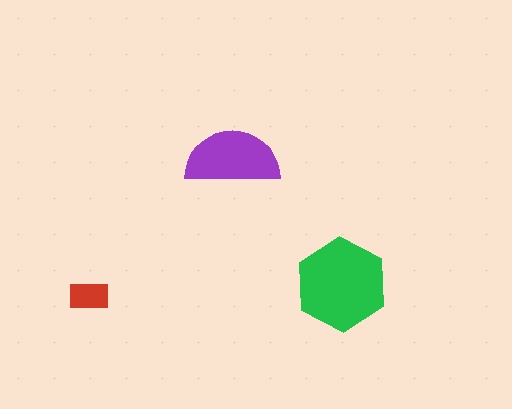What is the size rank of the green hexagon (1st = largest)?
1st.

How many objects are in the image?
There are 3 objects in the image.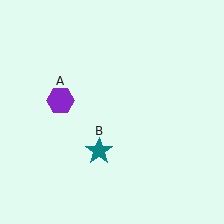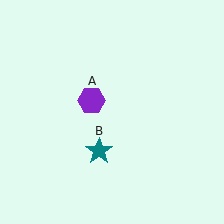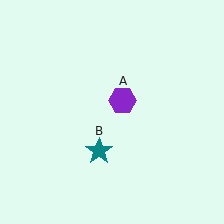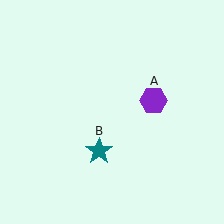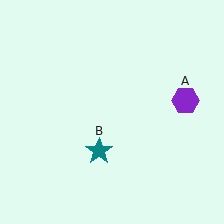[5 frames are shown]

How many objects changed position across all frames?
1 object changed position: purple hexagon (object A).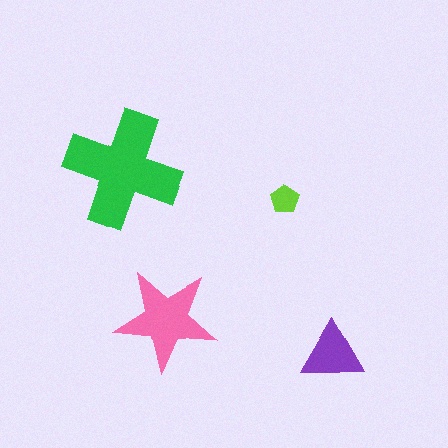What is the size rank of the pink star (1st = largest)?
2nd.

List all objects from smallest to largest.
The lime pentagon, the purple triangle, the pink star, the green cross.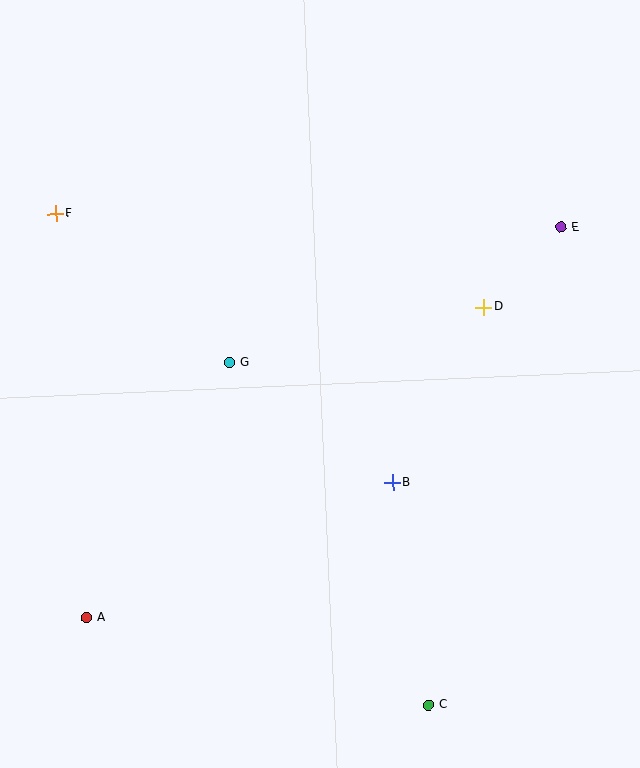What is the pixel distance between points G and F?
The distance between G and F is 230 pixels.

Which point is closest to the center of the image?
Point G at (230, 363) is closest to the center.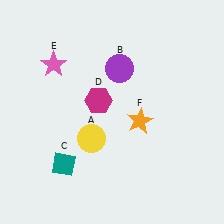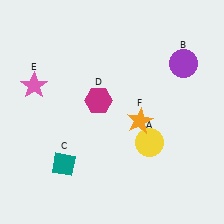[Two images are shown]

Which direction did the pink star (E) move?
The pink star (E) moved down.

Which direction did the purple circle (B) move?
The purple circle (B) moved right.